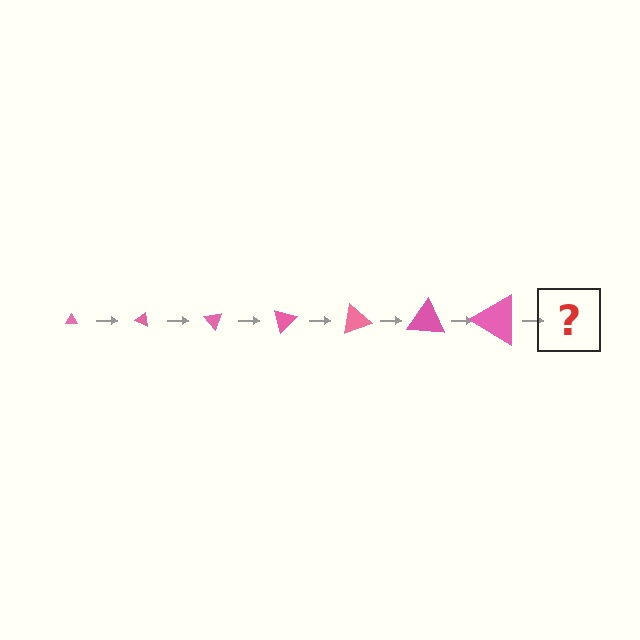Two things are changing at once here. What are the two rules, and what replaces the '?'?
The two rules are that the triangle grows larger each step and it rotates 25 degrees each step. The '?' should be a triangle, larger than the previous one and rotated 175 degrees from the start.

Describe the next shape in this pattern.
It should be a triangle, larger than the previous one and rotated 175 degrees from the start.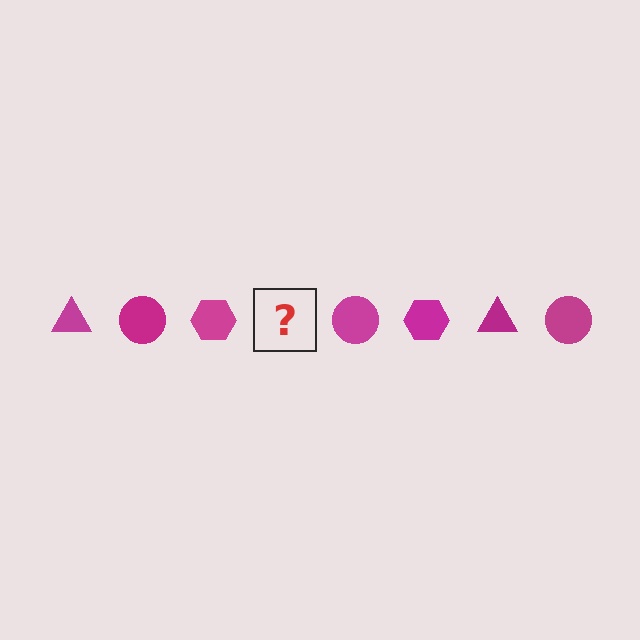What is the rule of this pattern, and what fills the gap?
The rule is that the pattern cycles through triangle, circle, hexagon shapes in magenta. The gap should be filled with a magenta triangle.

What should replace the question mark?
The question mark should be replaced with a magenta triangle.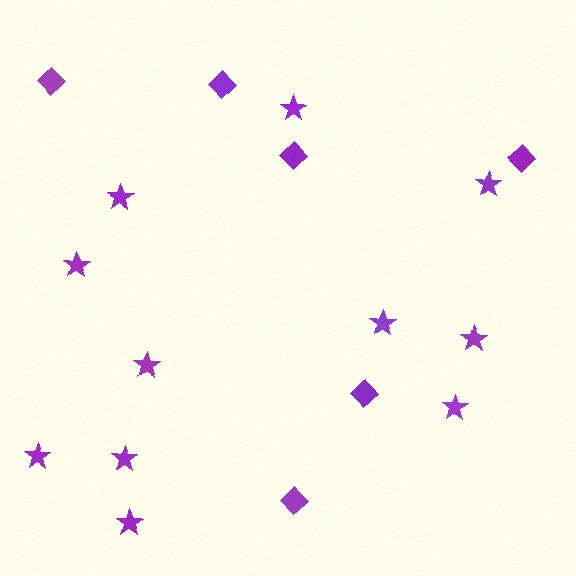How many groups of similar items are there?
There are 2 groups: one group of stars (11) and one group of diamonds (6).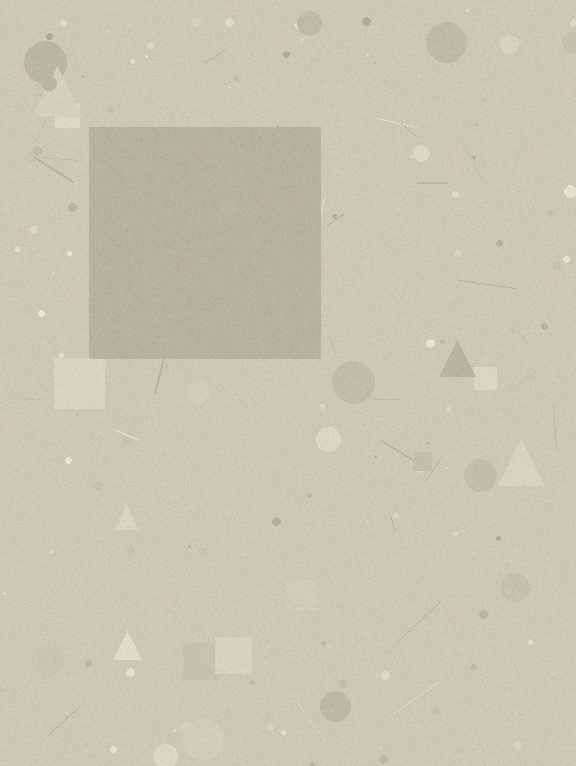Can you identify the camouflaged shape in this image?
The camouflaged shape is a square.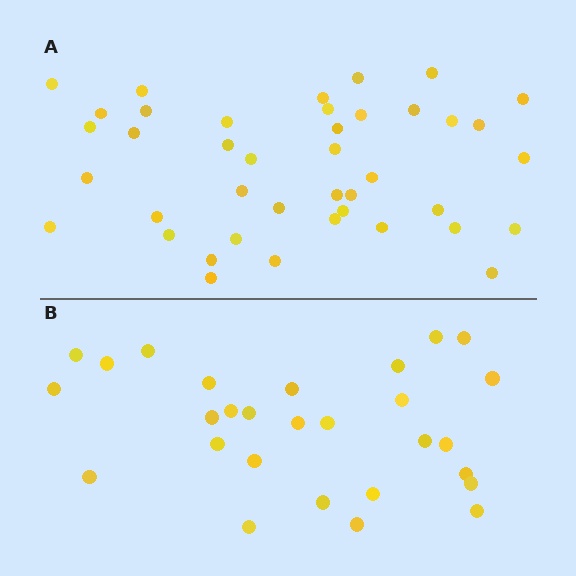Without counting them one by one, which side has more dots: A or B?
Region A (the top region) has more dots.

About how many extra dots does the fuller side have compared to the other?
Region A has approximately 15 more dots than region B.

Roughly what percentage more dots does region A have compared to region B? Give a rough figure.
About 45% more.